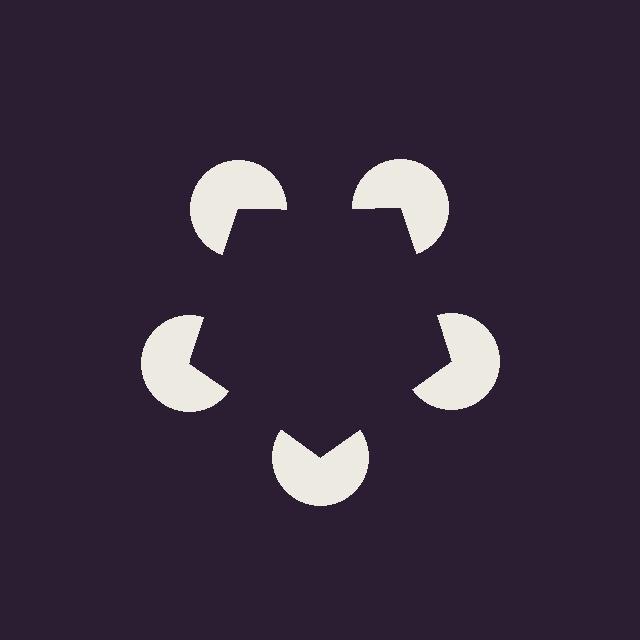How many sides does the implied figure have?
5 sides.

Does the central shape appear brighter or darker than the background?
It typically appears slightly darker than the background, even though no actual brightness change is drawn.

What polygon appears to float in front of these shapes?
An illusory pentagon — its edges are inferred from the aligned wedge cuts in the pac-man discs, not physically drawn.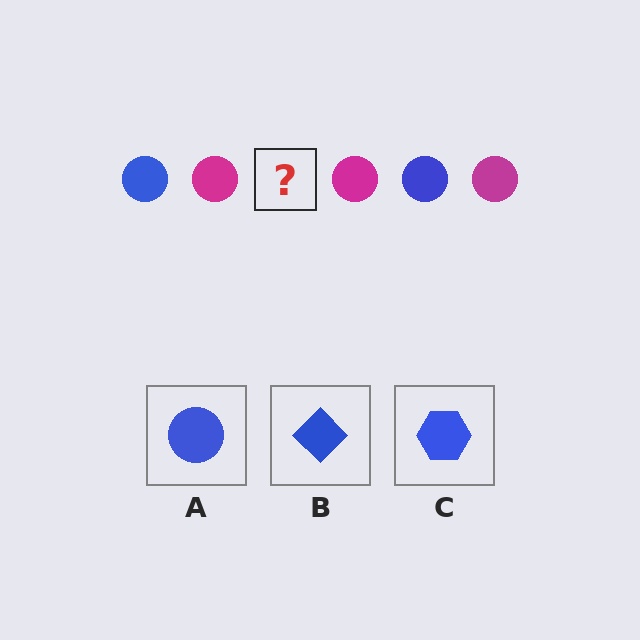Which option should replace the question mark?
Option A.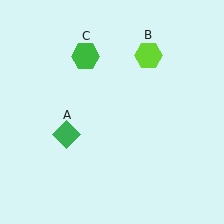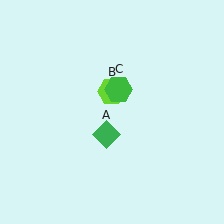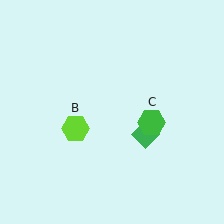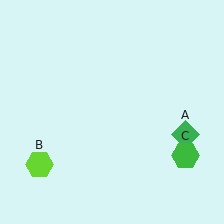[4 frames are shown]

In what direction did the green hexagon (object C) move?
The green hexagon (object C) moved down and to the right.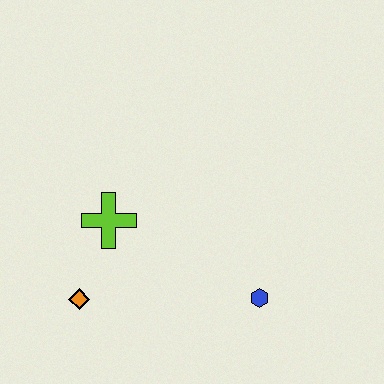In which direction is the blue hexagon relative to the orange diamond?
The blue hexagon is to the right of the orange diamond.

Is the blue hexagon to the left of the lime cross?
No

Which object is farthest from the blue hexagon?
The orange diamond is farthest from the blue hexagon.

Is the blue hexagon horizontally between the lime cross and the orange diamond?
No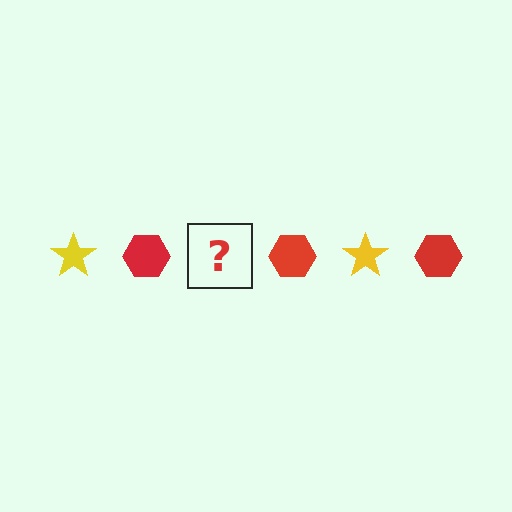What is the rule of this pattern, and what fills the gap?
The rule is that the pattern alternates between yellow star and red hexagon. The gap should be filled with a yellow star.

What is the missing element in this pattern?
The missing element is a yellow star.